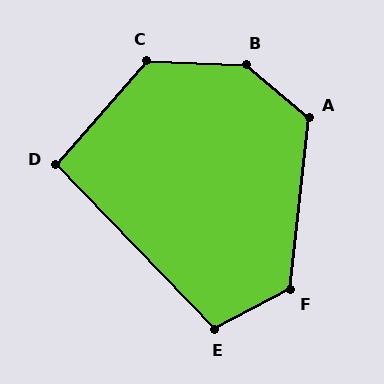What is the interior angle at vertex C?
Approximately 129 degrees (obtuse).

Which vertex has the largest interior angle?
B, at approximately 142 degrees.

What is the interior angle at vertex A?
Approximately 124 degrees (obtuse).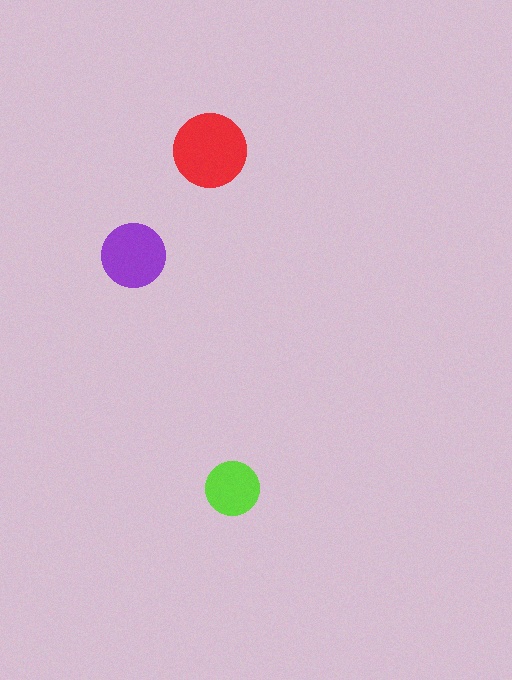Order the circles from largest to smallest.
the red one, the purple one, the lime one.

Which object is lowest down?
The lime circle is bottommost.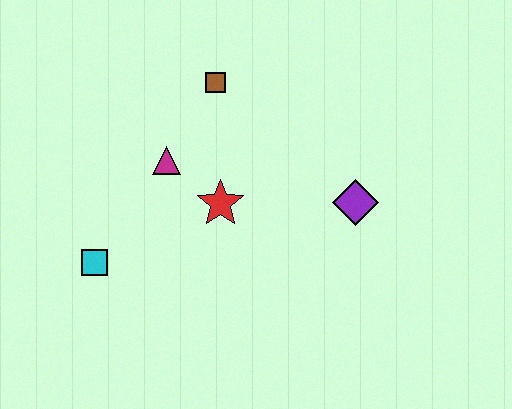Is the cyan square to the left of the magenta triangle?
Yes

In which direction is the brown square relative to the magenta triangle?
The brown square is above the magenta triangle.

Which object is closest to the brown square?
The magenta triangle is closest to the brown square.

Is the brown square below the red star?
No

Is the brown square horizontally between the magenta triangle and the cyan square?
No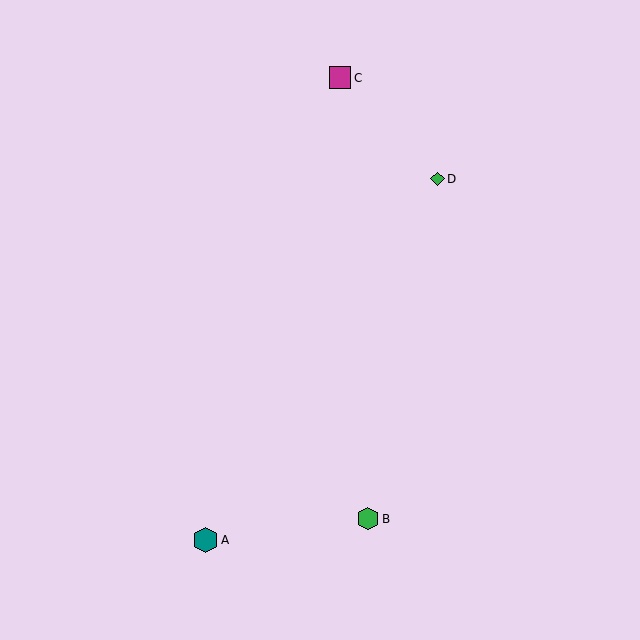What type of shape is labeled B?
Shape B is a green hexagon.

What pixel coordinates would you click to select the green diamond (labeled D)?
Click at (437, 179) to select the green diamond D.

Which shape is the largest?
The teal hexagon (labeled A) is the largest.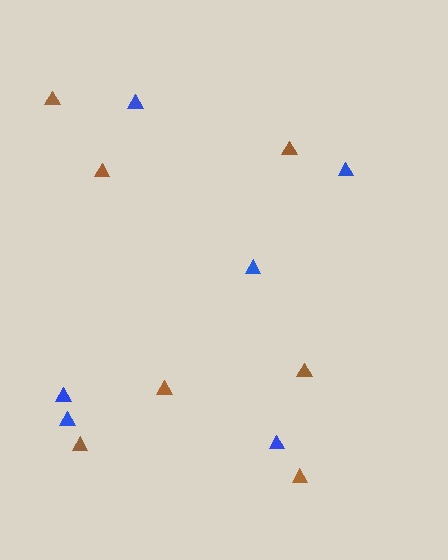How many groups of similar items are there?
There are 2 groups: one group of brown triangles (7) and one group of blue triangles (6).